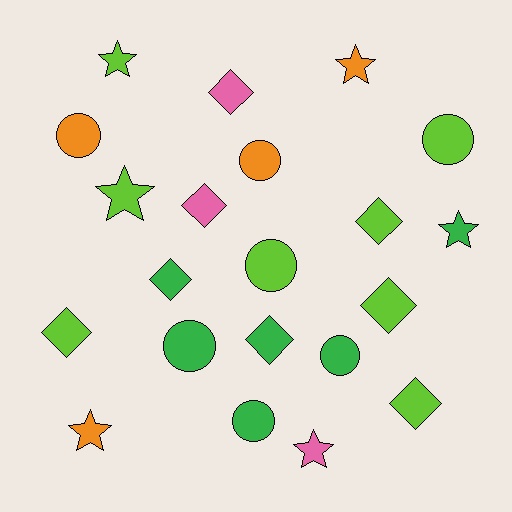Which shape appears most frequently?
Diamond, with 8 objects.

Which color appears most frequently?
Lime, with 8 objects.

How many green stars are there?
There is 1 green star.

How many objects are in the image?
There are 21 objects.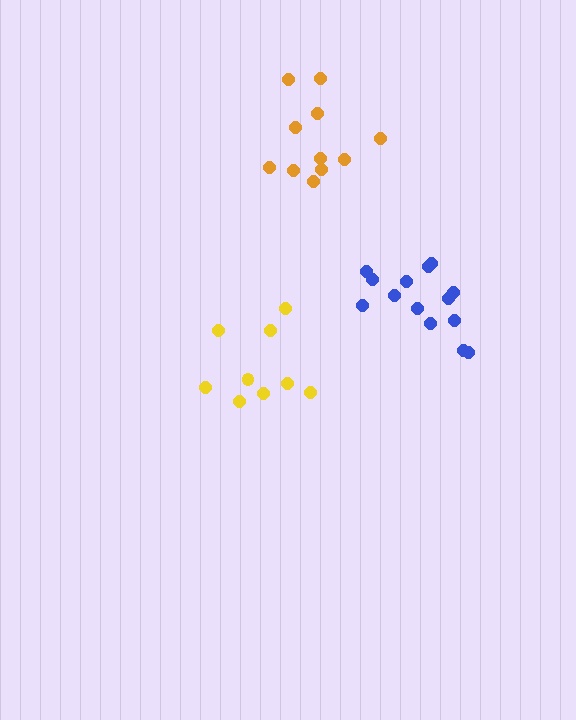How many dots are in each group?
Group 1: 14 dots, Group 2: 9 dots, Group 3: 11 dots (34 total).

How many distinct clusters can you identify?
There are 3 distinct clusters.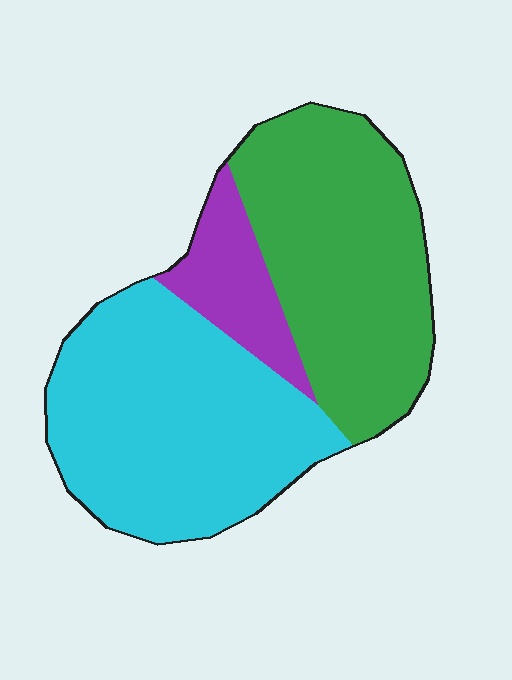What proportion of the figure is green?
Green covers roughly 40% of the figure.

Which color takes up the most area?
Cyan, at roughly 45%.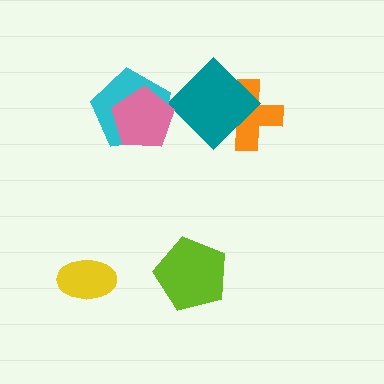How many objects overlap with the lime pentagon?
0 objects overlap with the lime pentagon.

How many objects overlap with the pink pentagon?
1 object overlaps with the pink pentagon.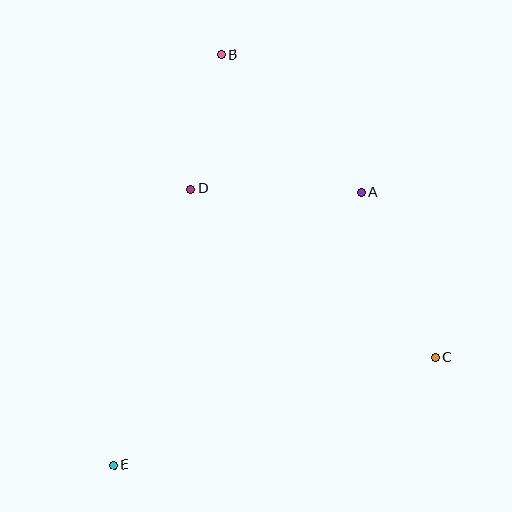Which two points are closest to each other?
Points B and D are closest to each other.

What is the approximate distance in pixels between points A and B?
The distance between A and B is approximately 197 pixels.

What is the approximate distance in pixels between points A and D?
The distance between A and D is approximately 170 pixels.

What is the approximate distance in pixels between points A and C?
The distance between A and C is approximately 181 pixels.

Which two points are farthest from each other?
Points B and E are farthest from each other.